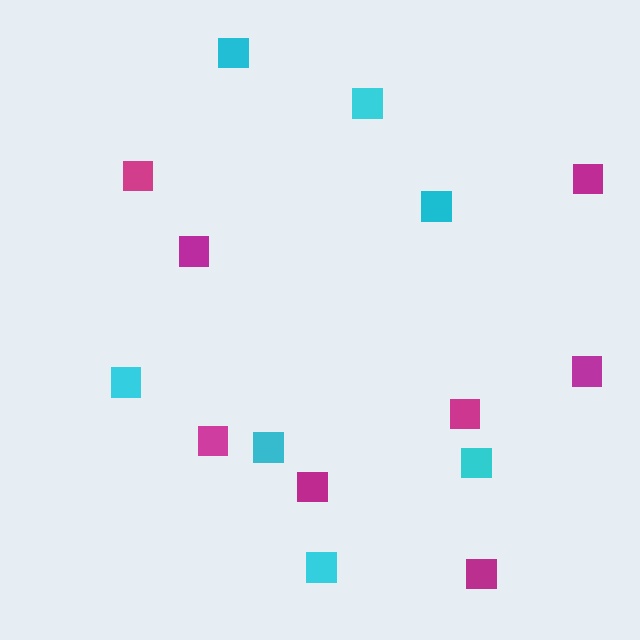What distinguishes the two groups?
There are 2 groups: one group of cyan squares (7) and one group of magenta squares (8).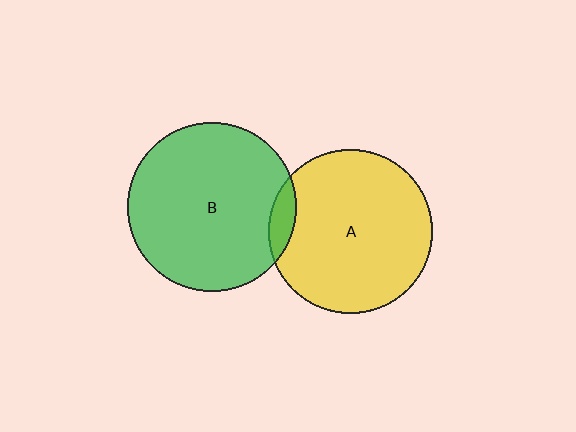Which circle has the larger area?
Circle B (green).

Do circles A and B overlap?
Yes.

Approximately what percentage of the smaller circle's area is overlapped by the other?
Approximately 5%.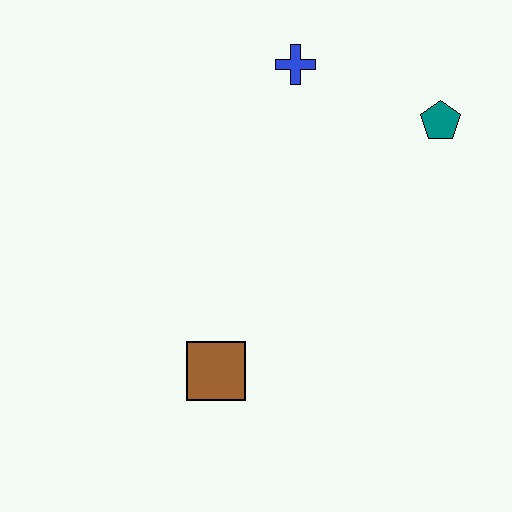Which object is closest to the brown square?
The blue cross is closest to the brown square.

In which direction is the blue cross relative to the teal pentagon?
The blue cross is to the left of the teal pentagon.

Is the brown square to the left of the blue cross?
Yes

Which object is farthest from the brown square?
The teal pentagon is farthest from the brown square.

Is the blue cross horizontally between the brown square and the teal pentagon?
Yes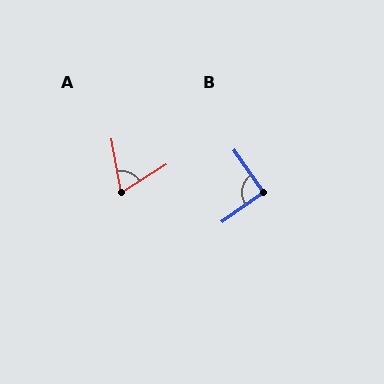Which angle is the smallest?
A, at approximately 68 degrees.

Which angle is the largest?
B, at approximately 90 degrees.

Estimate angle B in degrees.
Approximately 90 degrees.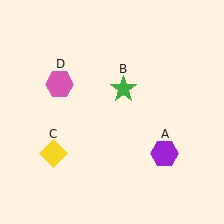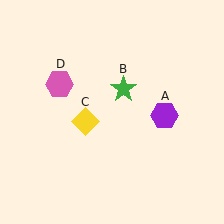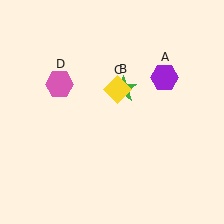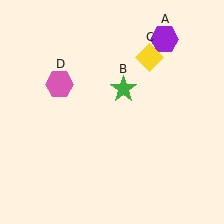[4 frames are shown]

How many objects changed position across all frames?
2 objects changed position: purple hexagon (object A), yellow diamond (object C).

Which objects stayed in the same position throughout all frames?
Green star (object B) and pink hexagon (object D) remained stationary.